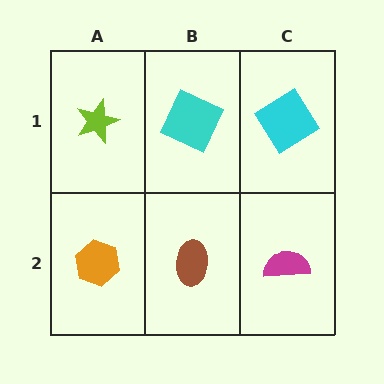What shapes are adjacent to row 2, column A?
A lime star (row 1, column A), a brown ellipse (row 2, column B).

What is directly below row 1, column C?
A magenta semicircle.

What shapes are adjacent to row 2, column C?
A cyan diamond (row 1, column C), a brown ellipse (row 2, column B).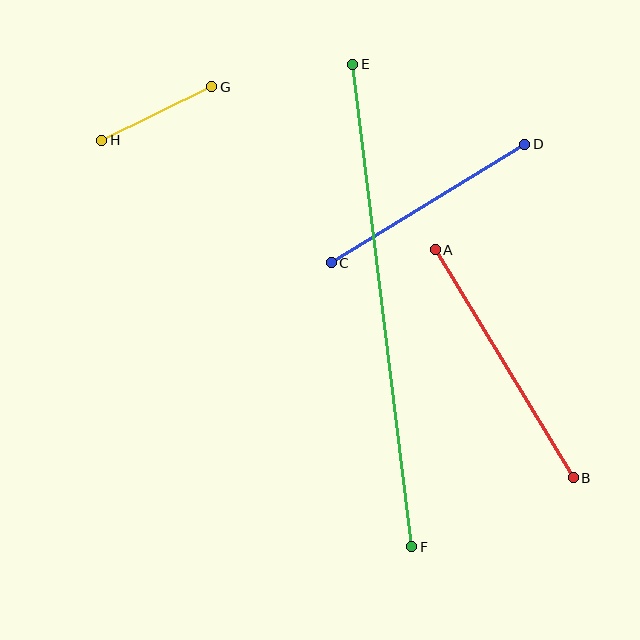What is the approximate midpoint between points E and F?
The midpoint is at approximately (382, 305) pixels.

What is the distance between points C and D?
The distance is approximately 227 pixels.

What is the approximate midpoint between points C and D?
The midpoint is at approximately (428, 203) pixels.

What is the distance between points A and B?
The distance is approximately 267 pixels.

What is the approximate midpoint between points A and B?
The midpoint is at approximately (504, 364) pixels.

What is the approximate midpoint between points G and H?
The midpoint is at approximately (157, 113) pixels.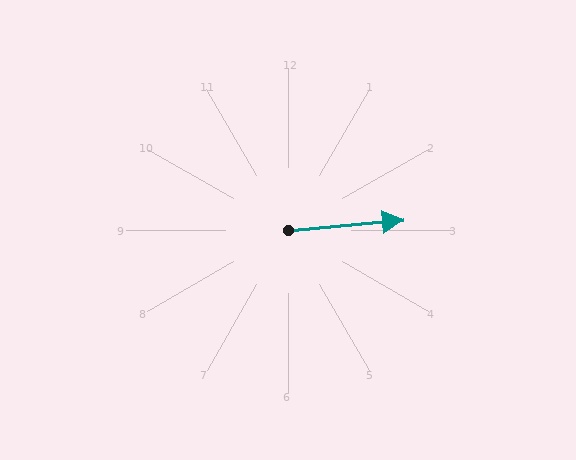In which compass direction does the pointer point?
East.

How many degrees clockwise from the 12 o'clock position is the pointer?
Approximately 85 degrees.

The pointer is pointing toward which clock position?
Roughly 3 o'clock.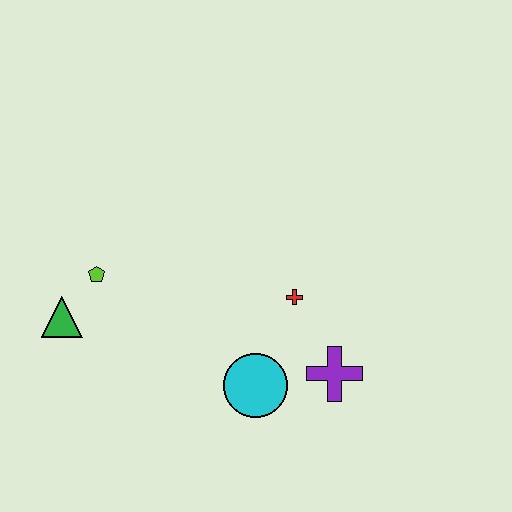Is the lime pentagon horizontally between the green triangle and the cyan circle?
Yes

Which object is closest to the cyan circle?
The purple cross is closest to the cyan circle.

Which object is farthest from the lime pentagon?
The purple cross is farthest from the lime pentagon.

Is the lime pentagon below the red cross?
No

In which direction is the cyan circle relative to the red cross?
The cyan circle is below the red cross.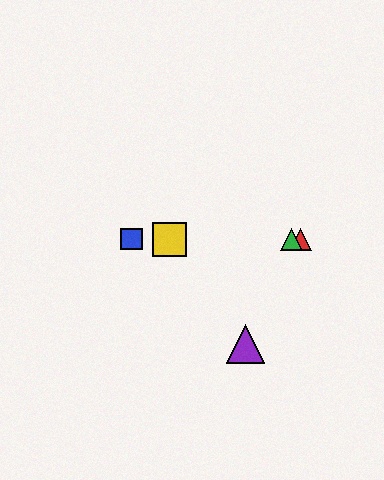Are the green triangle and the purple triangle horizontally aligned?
No, the green triangle is at y≈239 and the purple triangle is at y≈344.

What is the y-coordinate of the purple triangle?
The purple triangle is at y≈344.